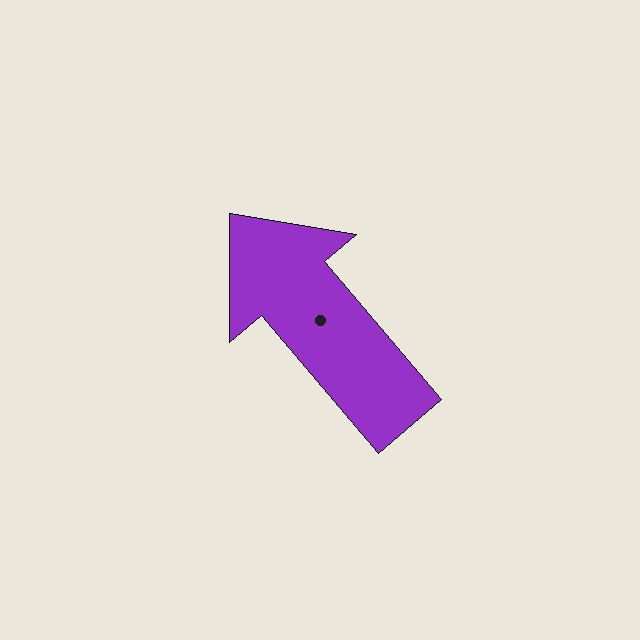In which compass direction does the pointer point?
Northwest.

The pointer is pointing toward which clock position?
Roughly 11 o'clock.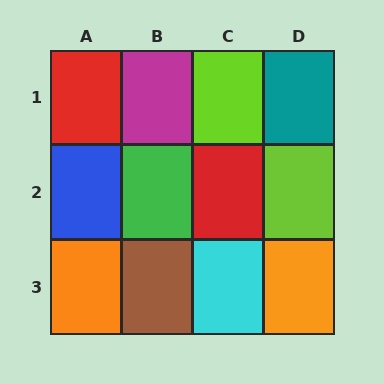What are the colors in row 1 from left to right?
Red, magenta, lime, teal.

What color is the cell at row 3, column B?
Brown.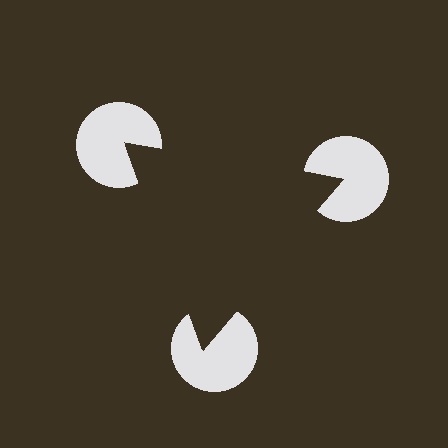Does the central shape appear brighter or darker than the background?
It typically appears slightly darker than the background, even though no actual brightness change is drawn.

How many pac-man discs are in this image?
There are 3 — one at each vertex of the illusory triangle.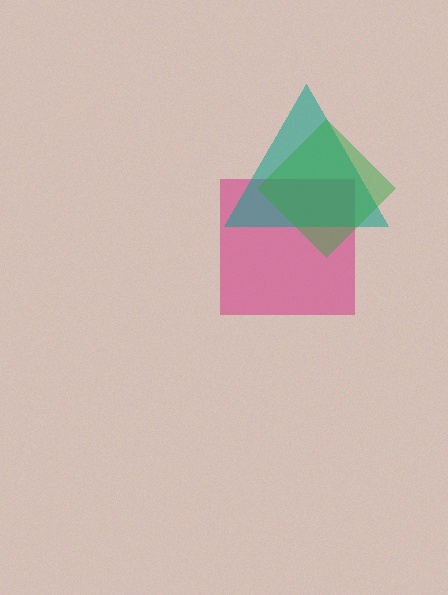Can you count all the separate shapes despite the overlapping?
Yes, there are 3 separate shapes.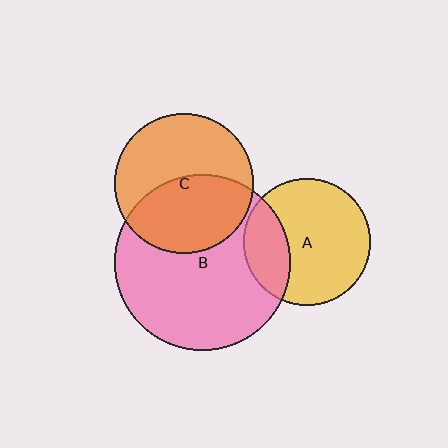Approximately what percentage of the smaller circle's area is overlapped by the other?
Approximately 45%.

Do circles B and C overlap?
Yes.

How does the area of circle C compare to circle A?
Approximately 1.2 times.